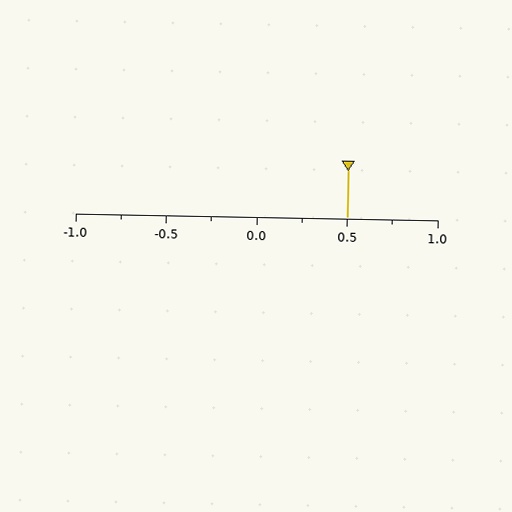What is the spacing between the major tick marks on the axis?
The major ticks are spaced 0.5 apart.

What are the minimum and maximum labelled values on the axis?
The axis runs from -1.0 to 1.0.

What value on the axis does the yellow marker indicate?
The marker indicates approximately 0.5.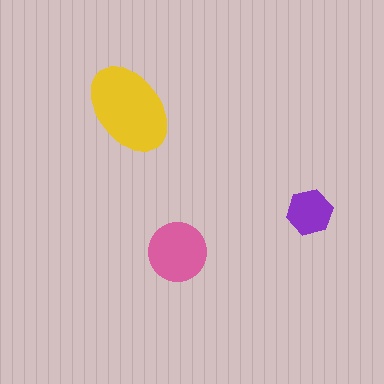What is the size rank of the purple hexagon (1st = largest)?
3rd.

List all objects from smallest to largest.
The purple hexagon, the pink circle, the yellow ellipse.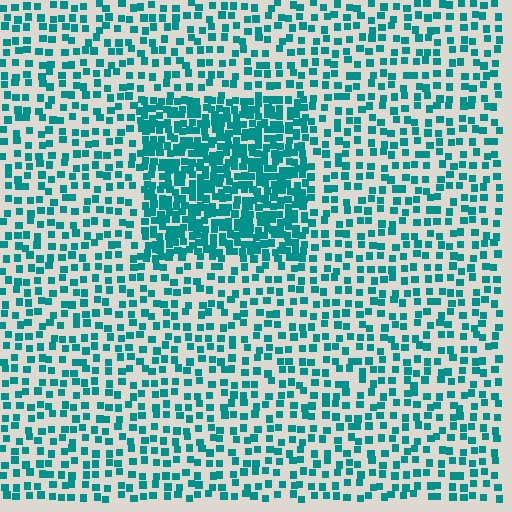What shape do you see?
I see a rectangle.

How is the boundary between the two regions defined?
The boundary is defined by a change in element density (approximately 2.3x ratio). All elements are the same color, size, and shape.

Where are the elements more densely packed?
The elements are more densely packed inside the rectangle boundary.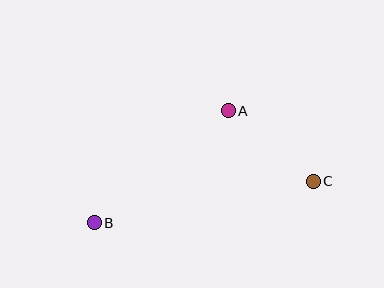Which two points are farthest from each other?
Points B and C are farthest from each other.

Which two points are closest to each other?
Points A and C are closest to each other.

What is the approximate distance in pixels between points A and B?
The distance between A and B is approximately 175 pixels.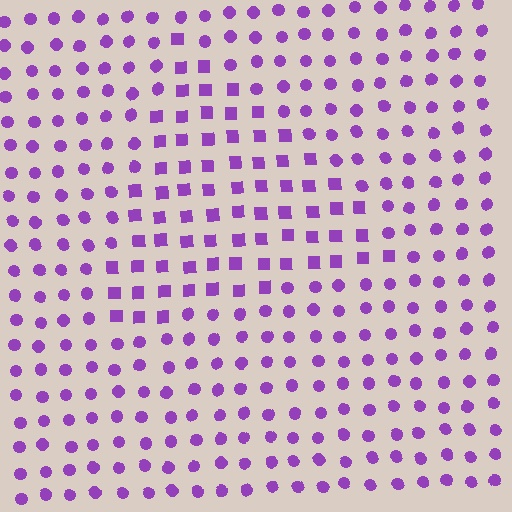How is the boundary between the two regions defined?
The boundary is defined by a change in element shape: squares inside vs. circles outside. All elements share the same color and spacing.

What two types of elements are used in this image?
The image uses squares inside the triangle region and circles outside it.